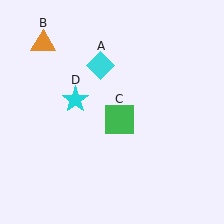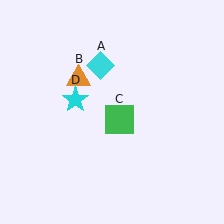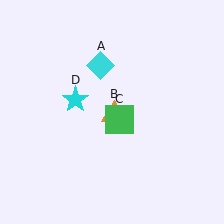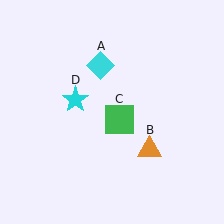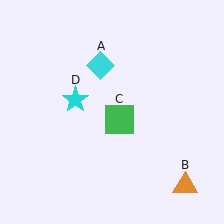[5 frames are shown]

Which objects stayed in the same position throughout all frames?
Cyan diamond (object A) and green square (object C) and cyan star (object D) remained stationary.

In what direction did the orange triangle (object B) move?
The orange triangle (object B) moved down and to the right.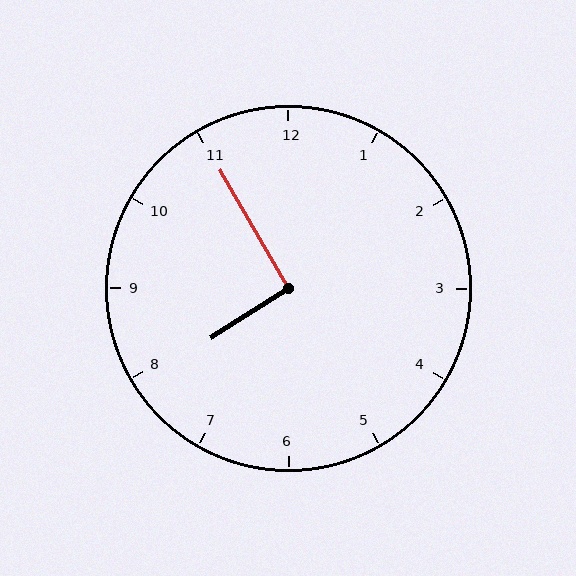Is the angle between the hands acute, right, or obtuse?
It is right.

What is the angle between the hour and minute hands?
Approximately 92 degrees.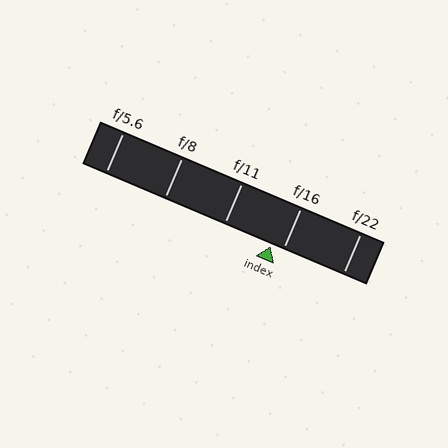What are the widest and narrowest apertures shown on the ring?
The widest aperture shown is f/5.6 and the narrowest is f/22.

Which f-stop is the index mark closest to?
The index mark is closest to f/16.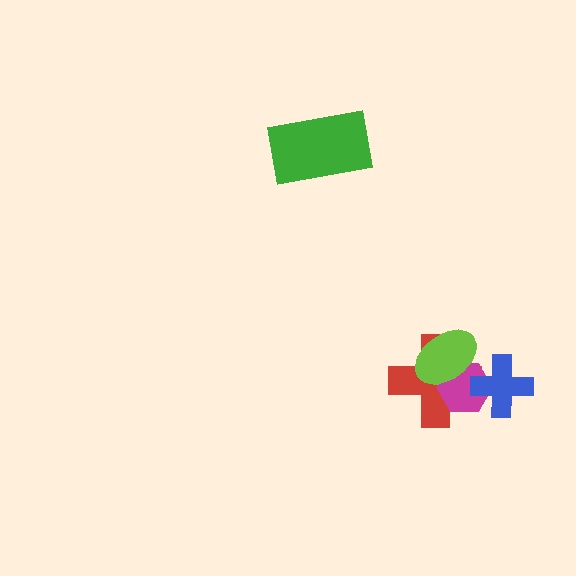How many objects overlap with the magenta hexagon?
3 objects overlap with the magenta hexagon.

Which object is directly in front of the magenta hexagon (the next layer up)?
The lime ellipse is directly in front of the magenta hexagon.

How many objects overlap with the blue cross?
2 objects overlap with the blue cross.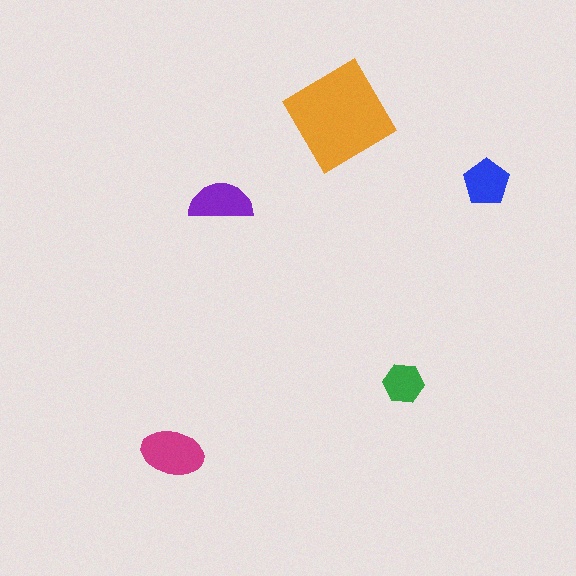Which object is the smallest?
The green hexagon.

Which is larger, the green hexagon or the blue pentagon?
The blue pentagon.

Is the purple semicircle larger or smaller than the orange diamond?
Smaller.